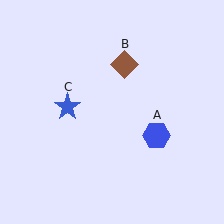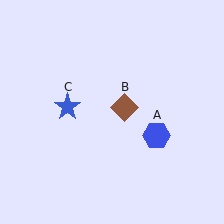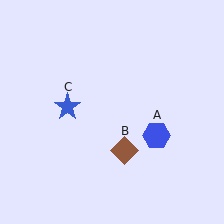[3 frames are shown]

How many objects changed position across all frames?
1 object changed position: brown diamond (object B).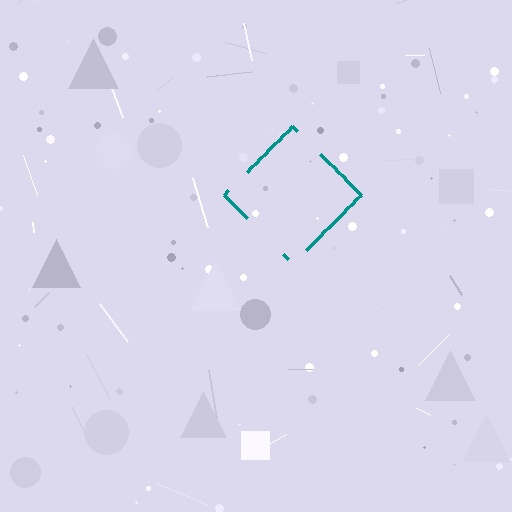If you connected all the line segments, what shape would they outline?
They would outline a diamond.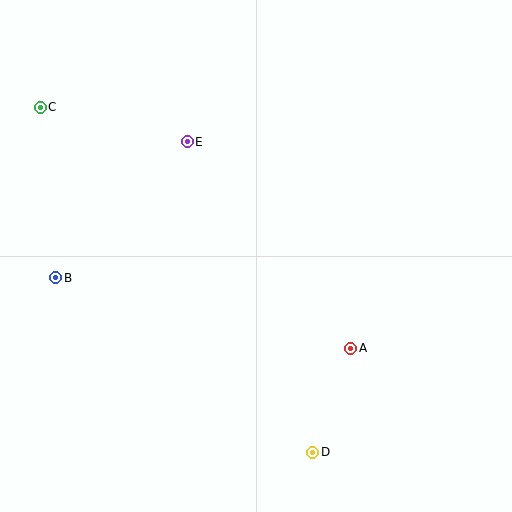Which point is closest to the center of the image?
Point A at (351, 348) is closest to the center.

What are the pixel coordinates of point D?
Point D is at (313, 452).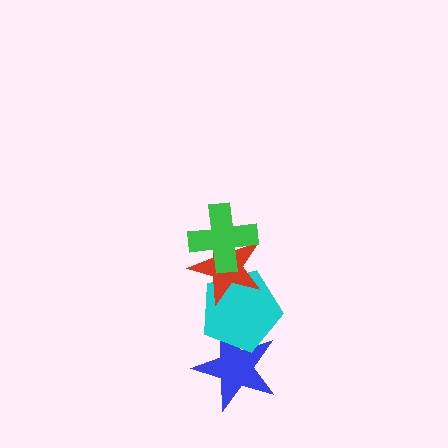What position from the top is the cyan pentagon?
The cyan pentagon is 3rd from the top.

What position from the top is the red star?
The red star is 2nd from the top.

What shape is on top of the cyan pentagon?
The red star is on top of the cyan pentagon.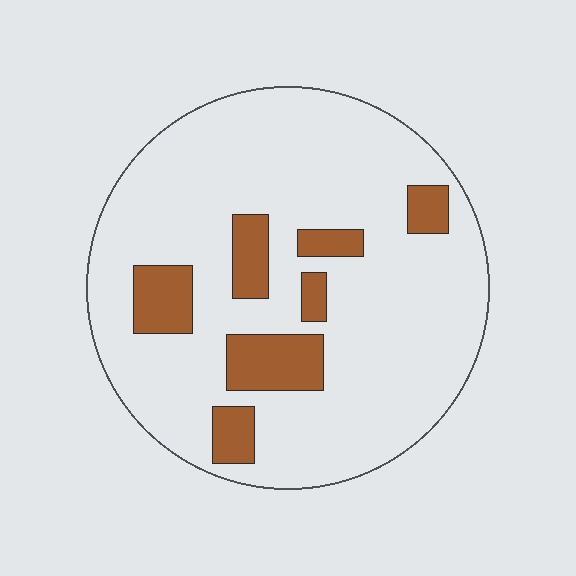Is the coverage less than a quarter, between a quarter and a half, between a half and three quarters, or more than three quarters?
Less than a quarter.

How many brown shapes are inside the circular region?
7.